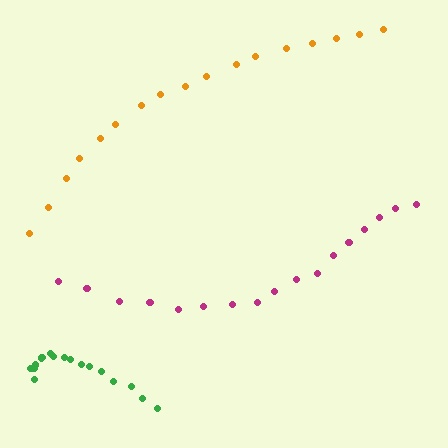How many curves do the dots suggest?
There are 3 distinct paths.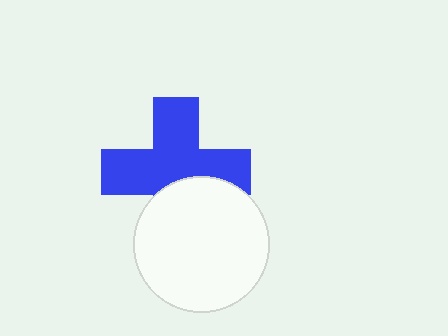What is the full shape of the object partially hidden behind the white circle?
The partially hidden object is a blue cross.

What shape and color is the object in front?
The object in front is a white circle.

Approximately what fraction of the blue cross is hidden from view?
Roughly 31% of the blue cross is hidden behind the white circle.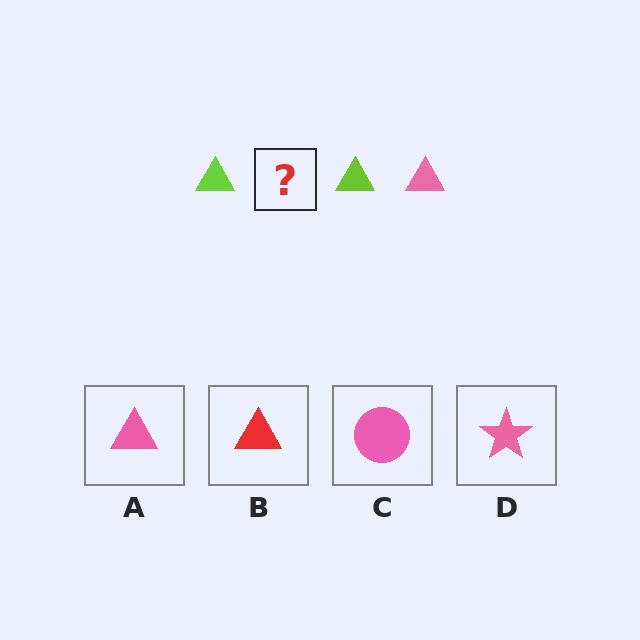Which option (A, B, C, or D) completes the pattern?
A.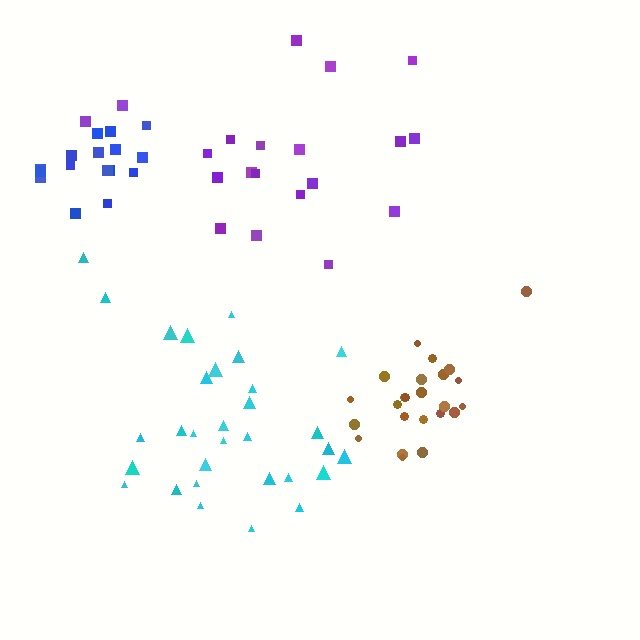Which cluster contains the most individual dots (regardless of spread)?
Cyan (31).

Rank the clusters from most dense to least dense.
brown, blue, cyan, purple.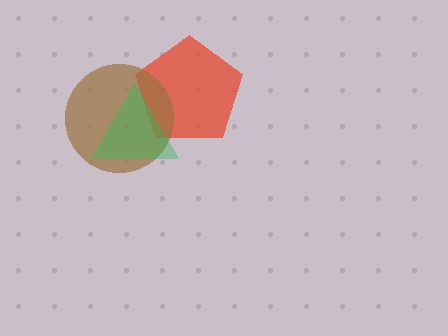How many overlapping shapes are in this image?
There are 3 overlapping shapes in the image.